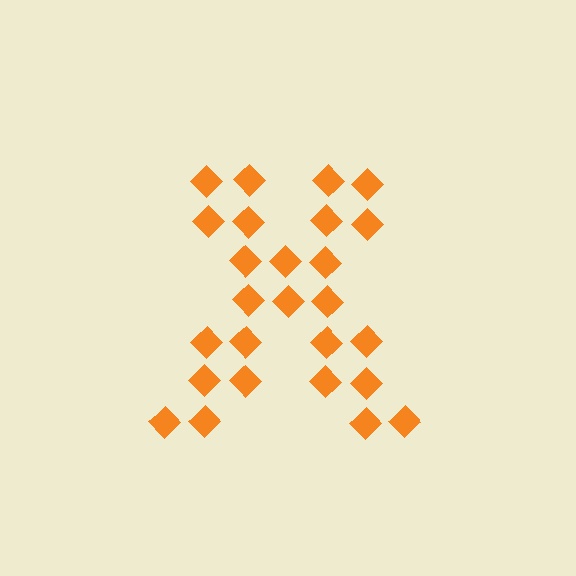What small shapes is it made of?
It is made of small diamonds.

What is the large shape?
The large shape is the letter X.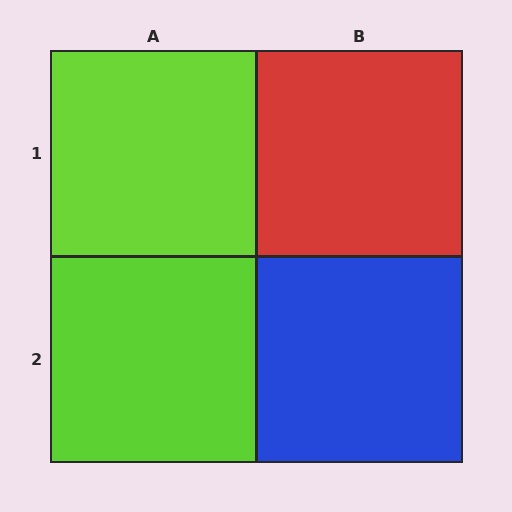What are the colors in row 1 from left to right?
Lime, red.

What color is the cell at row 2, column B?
Blue.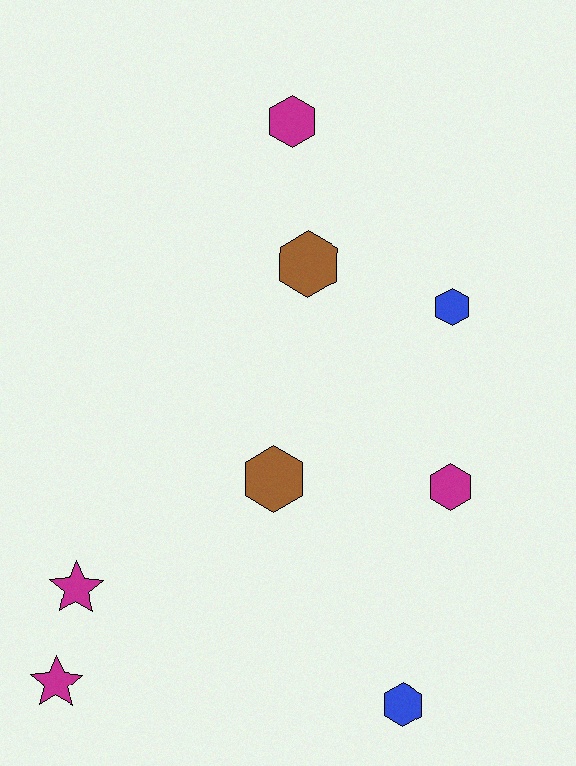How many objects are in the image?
There are 8 objects.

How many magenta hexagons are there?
There are 2 magenta hexagons.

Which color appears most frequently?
Magenta, with 4 objects.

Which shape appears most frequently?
Hexagon, with 6 objects.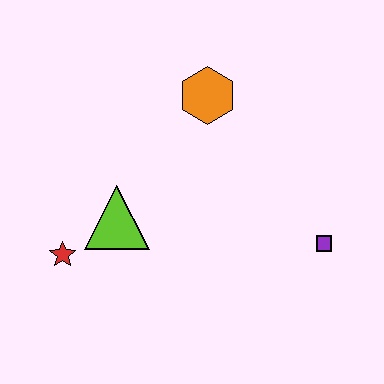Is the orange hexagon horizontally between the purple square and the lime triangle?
Yes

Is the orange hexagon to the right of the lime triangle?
Yes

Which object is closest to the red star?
The lime triangle is closest to the red star.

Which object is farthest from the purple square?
The red star is farthest from the purple square.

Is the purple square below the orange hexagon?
Yes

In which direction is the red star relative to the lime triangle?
The red star is to the left of the lime triangle.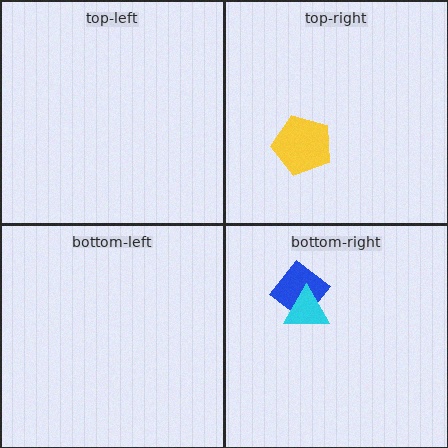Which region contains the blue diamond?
The bottom-right region.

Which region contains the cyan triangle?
The bottom-right region.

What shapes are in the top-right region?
The yellow pentagon.